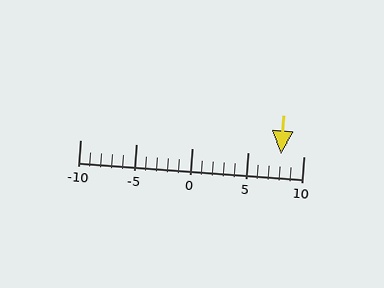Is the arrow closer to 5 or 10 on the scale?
The arrow is closer to 10.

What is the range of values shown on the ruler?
The ruler shows values from -10 to 10.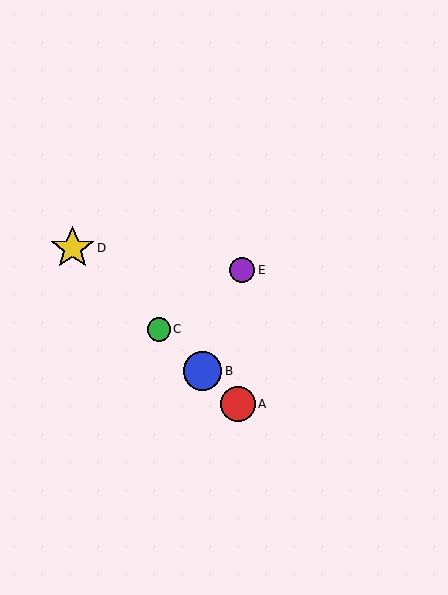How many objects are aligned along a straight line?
4 objects (A, B, C, D) are aligned along a straight line.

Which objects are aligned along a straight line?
Objects A, B, C, D are aligned along a straight line.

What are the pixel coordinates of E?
Object E is at (242, 270).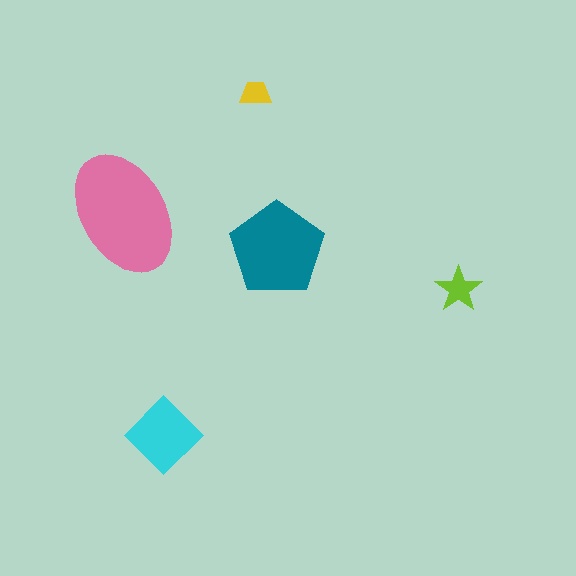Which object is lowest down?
The cyan diamond is bottommost.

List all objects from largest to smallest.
The pink ellipse, the teal pentagon, the cyan diamond, the lime star, the yellow trapezoid.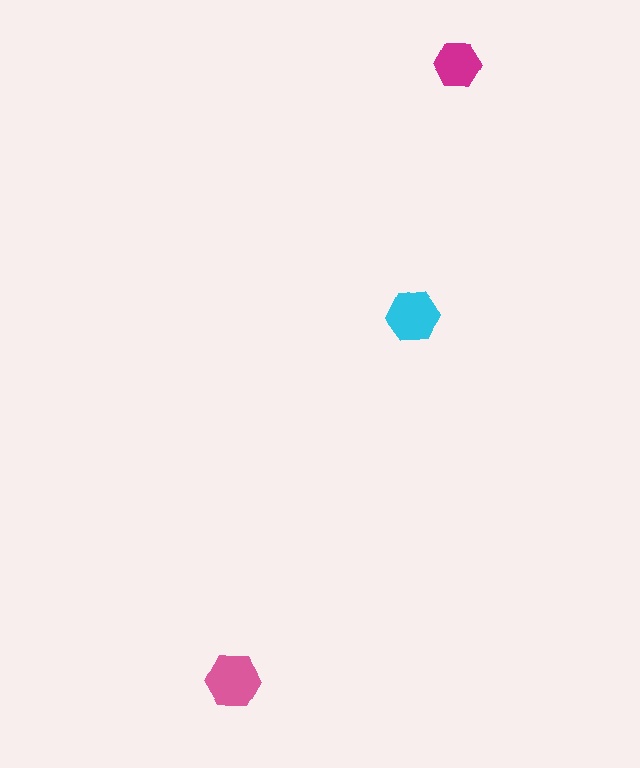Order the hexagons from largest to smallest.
the pink one, the cyan one, the magenta one.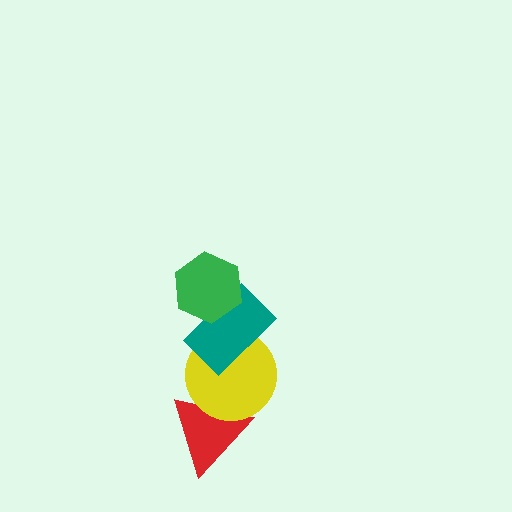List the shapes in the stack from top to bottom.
From top to bottom: the green hexagon, the teal rectangle, the yellow circle, the red triangle.